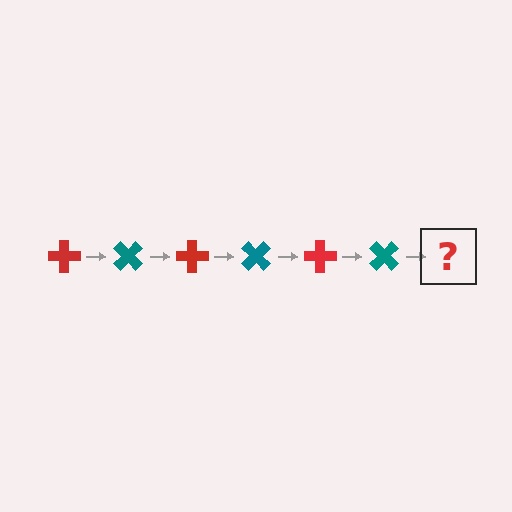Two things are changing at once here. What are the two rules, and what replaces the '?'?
The two rules are that it rotates 45 degrees each step and the color cycles through red and teal. The '?' should be a red cross, rotated 270 degrees from the start.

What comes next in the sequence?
The next element should be a red cross, rotated 270 degrees from the start.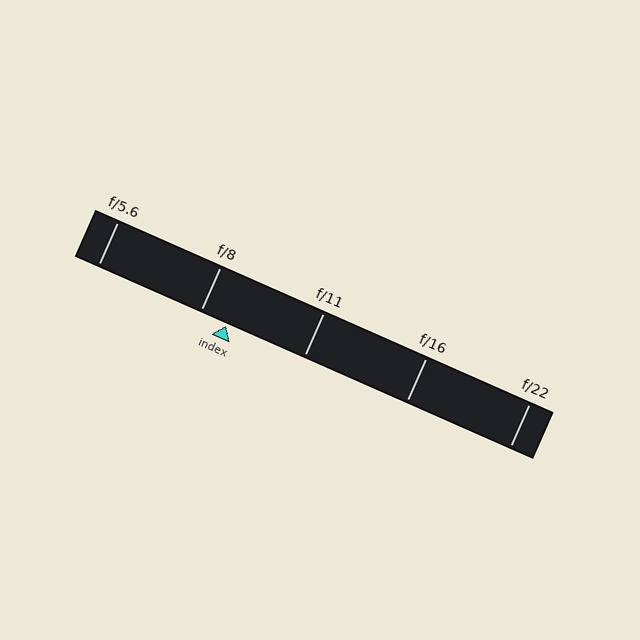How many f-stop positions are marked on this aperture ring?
There are 5 f-stop positions marked.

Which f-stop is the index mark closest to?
The index mark is closest to f/8.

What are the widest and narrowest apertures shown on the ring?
The widest aperture shown is f/5.6 and the narrowest is f/22.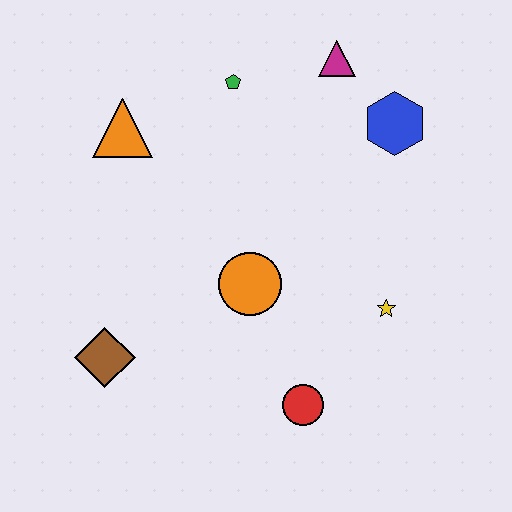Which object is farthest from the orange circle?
The magenta triangle is farthest from the orange circle.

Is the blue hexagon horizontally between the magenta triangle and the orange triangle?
No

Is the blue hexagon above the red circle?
Yes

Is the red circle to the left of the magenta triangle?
Yes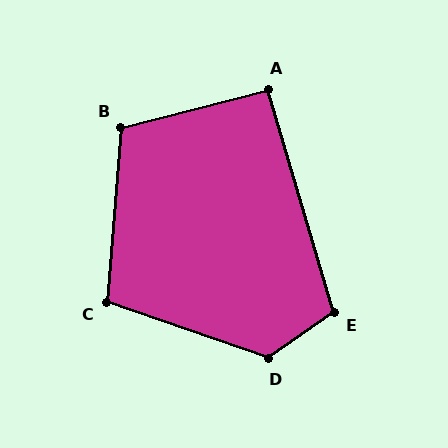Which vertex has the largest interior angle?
D, at approximately 126 degrees.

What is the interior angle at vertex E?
Approximately 108 degrees (obtuse).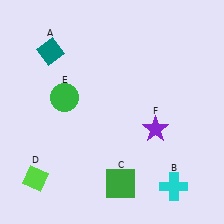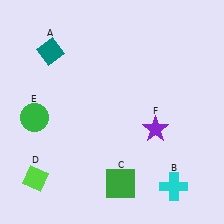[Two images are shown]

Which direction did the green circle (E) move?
The green circle (E) moved left.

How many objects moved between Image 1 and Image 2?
1 object moved between the two images.